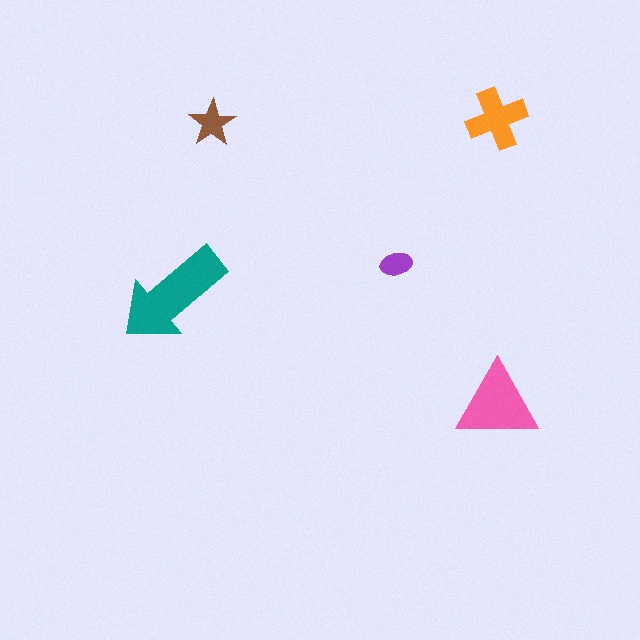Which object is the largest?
The teal arrow.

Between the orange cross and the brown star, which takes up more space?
The orange cross.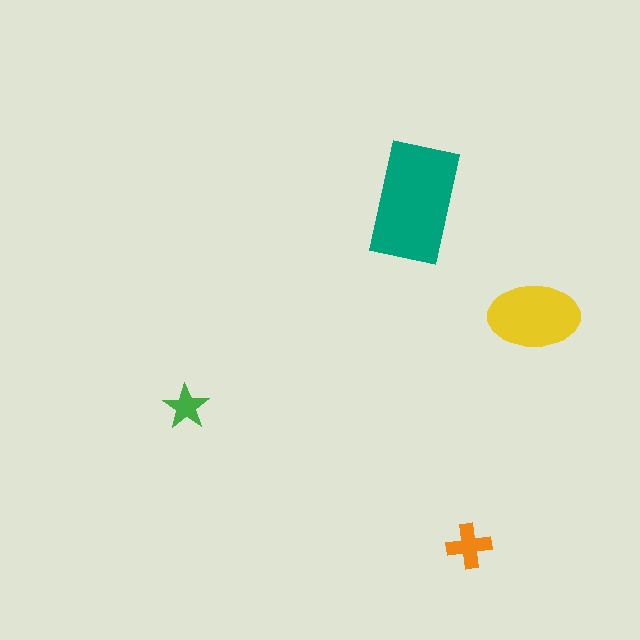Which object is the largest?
The teal rectangle.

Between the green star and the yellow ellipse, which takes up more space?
The yellow ellipse.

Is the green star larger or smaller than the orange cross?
Smaller.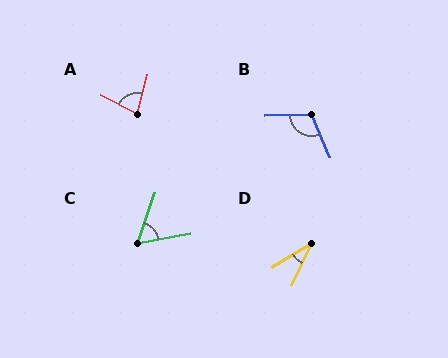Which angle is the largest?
B, at approximately 113 degrees.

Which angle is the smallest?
D, at approximately 34 degrees.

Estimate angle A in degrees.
Approximately 77 degrees.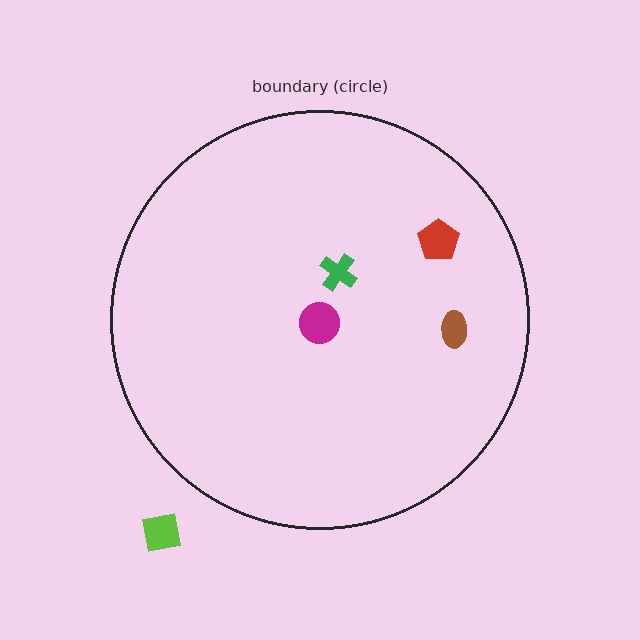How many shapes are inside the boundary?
4 inside, 1 outside.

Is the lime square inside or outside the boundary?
Outside.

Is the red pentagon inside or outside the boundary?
Inside.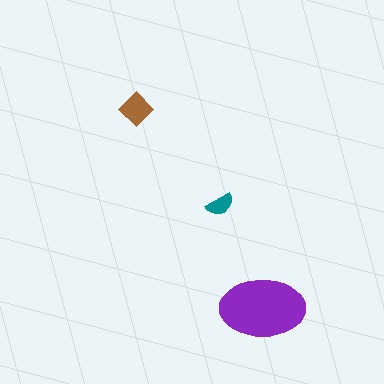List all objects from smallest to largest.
The teal semicircle, the brown diamond, the purple ellipse.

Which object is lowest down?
The purple ellipse is bottommost.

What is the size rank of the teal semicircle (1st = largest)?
3rd.